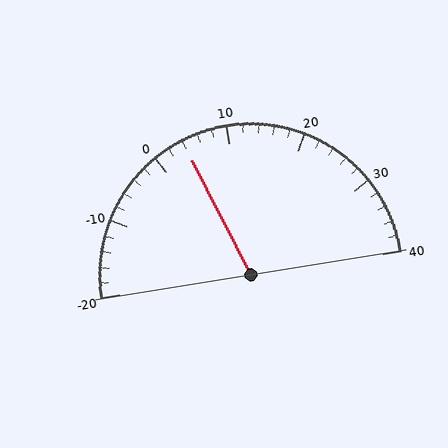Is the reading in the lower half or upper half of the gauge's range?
The reading is in the lower half of the range (-20 to 40).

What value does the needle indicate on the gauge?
The needle indicates approximately 4.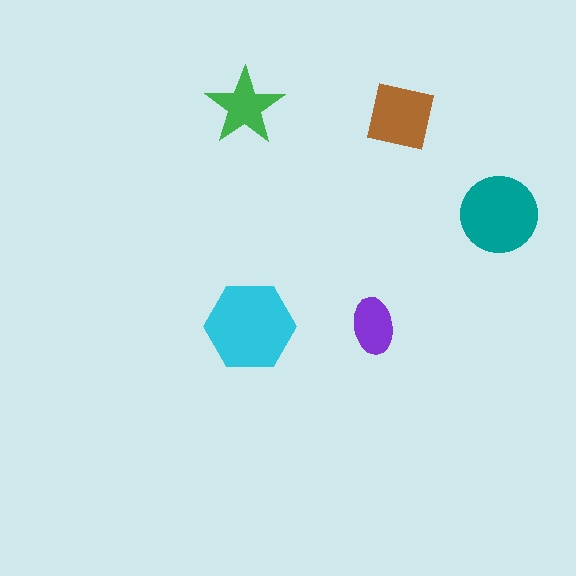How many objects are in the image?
There are 5 objects in the image.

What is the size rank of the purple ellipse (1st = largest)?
5th.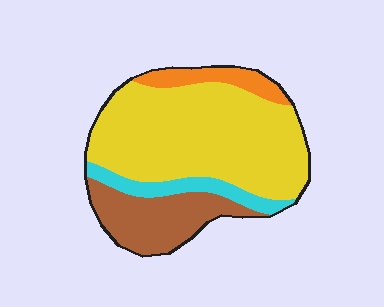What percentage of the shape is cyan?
Cyan covers 10% of the shape.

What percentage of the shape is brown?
Brown takes up about one fifth (1/5) of the shape.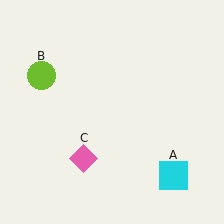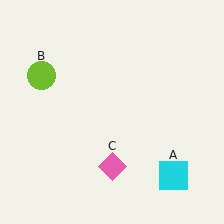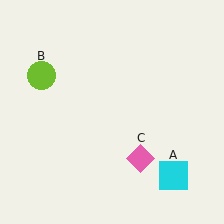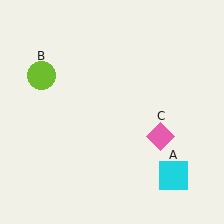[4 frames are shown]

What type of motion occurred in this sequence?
The pink diamond (object C) rotated counterclockwise around the center of the scene.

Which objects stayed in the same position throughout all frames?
Cyan square (object A) and lime circle (object B) remained stationary.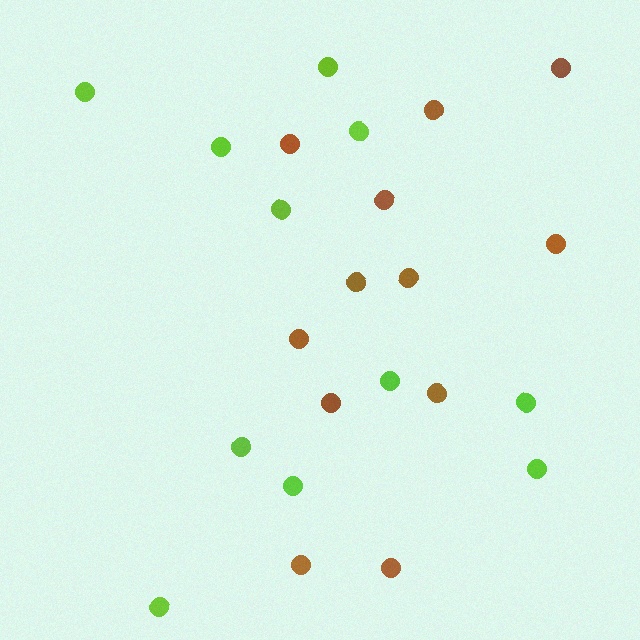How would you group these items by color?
There are 2 groups: one group of lime circles (11) and one group of brown circles (12).